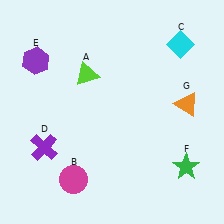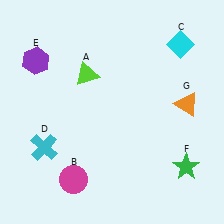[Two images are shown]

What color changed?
The cross (D) changed from purple in Image 1 to cyan in Image 2.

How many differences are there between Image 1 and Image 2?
There is 1 difference between the two images.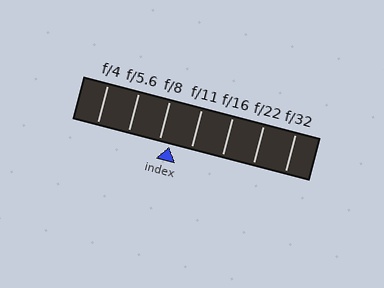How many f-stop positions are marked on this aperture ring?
There are 7 f-stop positions marked.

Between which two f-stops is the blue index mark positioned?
The index mark is between f/8 and f/11.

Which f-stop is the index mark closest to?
The index mark is closest to f/8.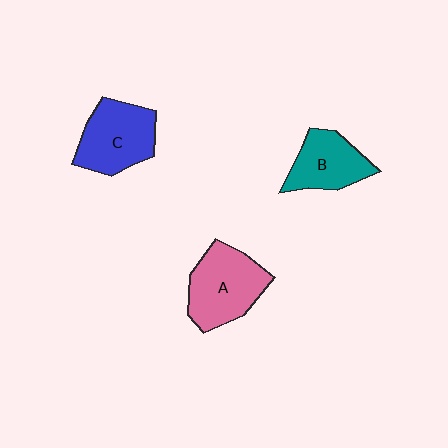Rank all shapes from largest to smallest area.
From largest to smallest: A (pink), C (blue), B (teal).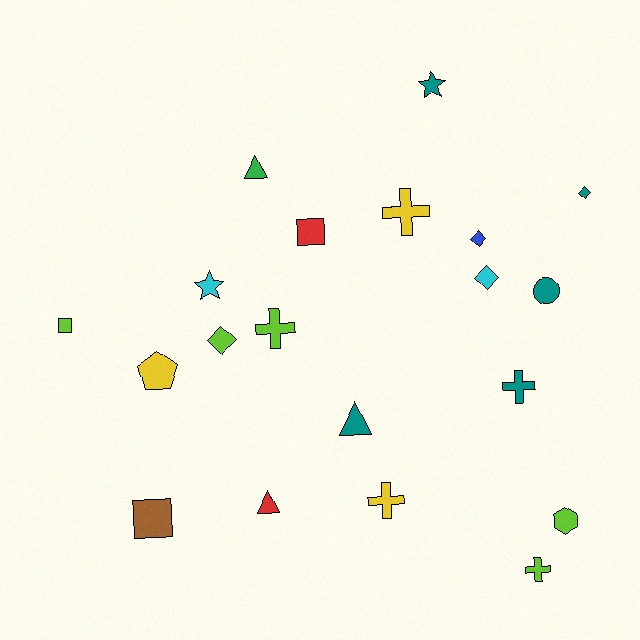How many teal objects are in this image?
There are 5 teal objects.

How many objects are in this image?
There are 20 objects.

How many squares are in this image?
There are 3 squares.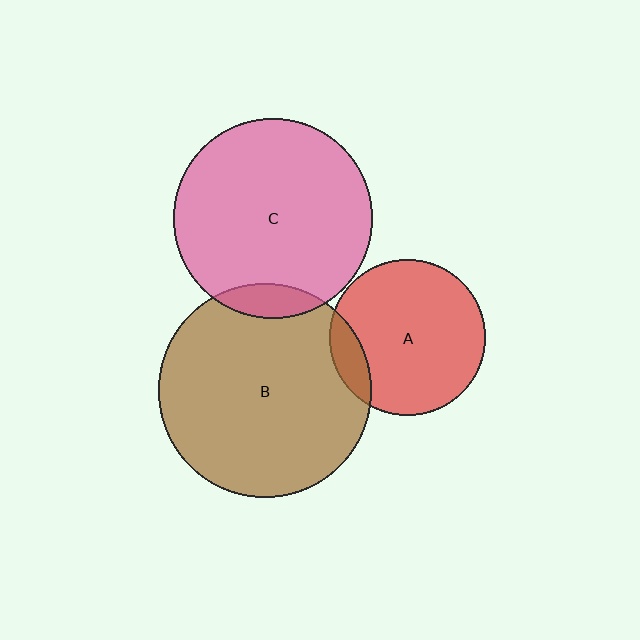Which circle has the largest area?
Circle B (brown).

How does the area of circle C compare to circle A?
Approximately 1.6 times.